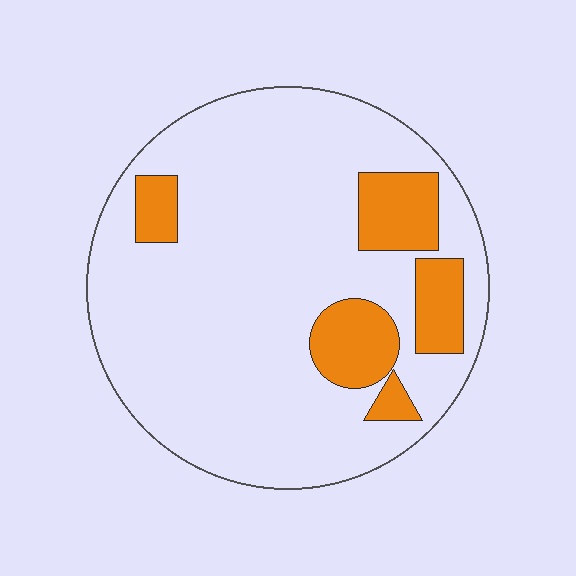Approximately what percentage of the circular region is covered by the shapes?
Approximately 15%.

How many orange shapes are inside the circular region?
5.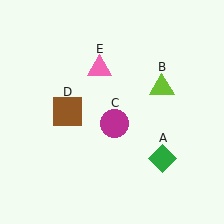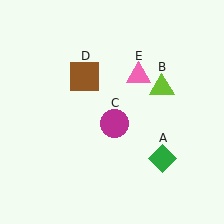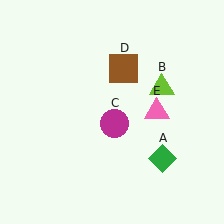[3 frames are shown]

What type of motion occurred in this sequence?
The brown square (object D), pink triangle (object E) rotated clockwise around the center of the scene.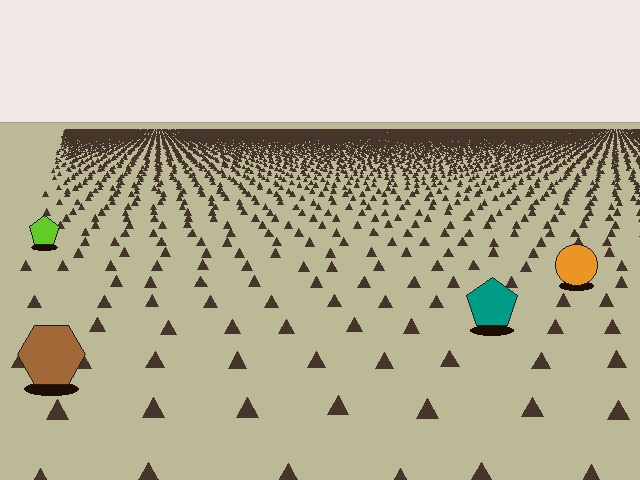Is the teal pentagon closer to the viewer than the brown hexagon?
No. The brown hexagon is closer — you can tell from the texture gradient: the ground texture is coarser near it.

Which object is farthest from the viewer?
The lime pentagon is farthest from the viewer. It appears smaller and the ground texture around it is denser.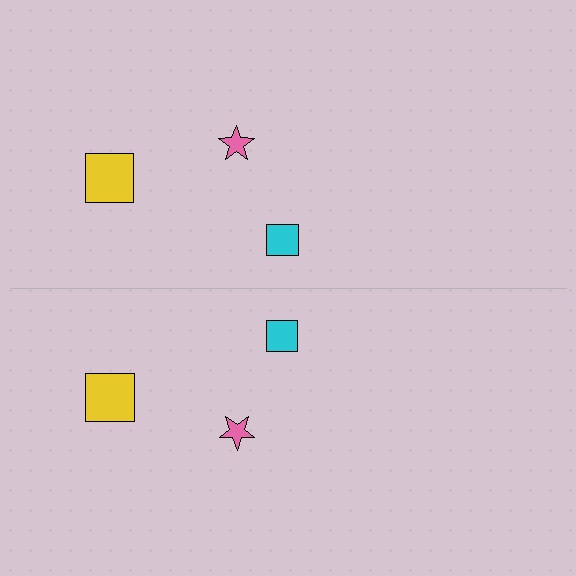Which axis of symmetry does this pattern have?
The pattern has a horizontal axis of symmetry running through the center of the image.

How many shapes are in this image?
There are 6 shapes in this image.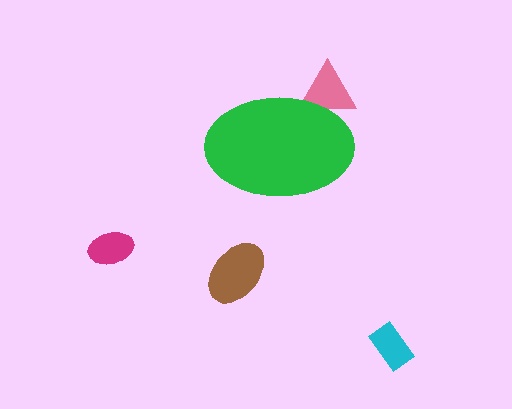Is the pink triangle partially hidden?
Yes, the pink triangle is partially hidden behind the green ellipse.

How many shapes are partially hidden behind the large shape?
1 shape is partially hidden.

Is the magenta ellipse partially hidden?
No, the magenta ellipse is fully visible.